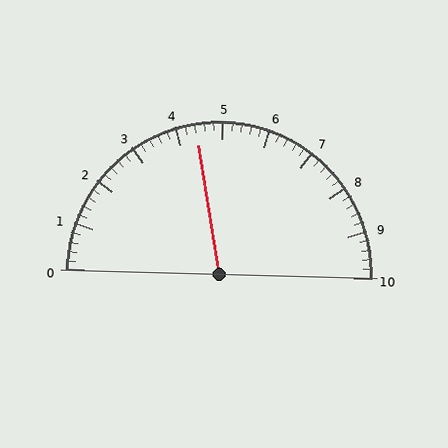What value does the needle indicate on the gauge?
The needle indicates approximately 4.4.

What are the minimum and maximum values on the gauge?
The gauge ranges from 0 to 10.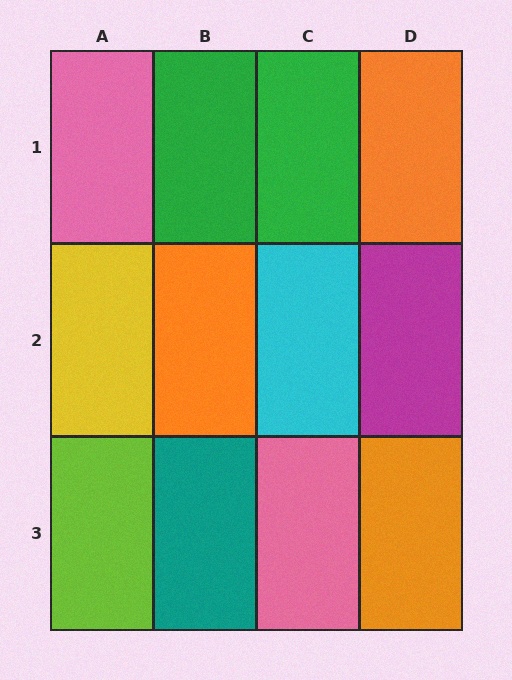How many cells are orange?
3 cells are orange.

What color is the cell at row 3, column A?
Lime.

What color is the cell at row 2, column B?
Orange.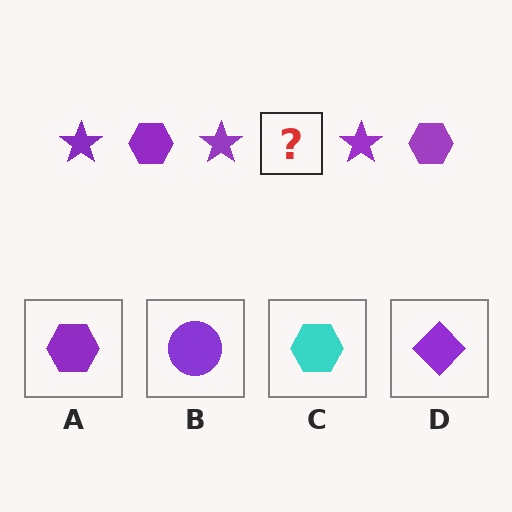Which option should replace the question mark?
Option A.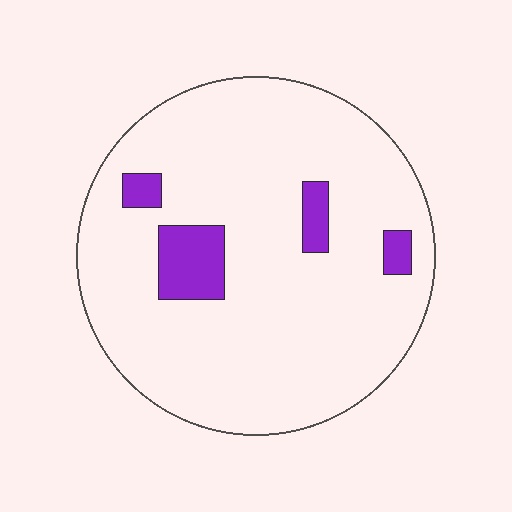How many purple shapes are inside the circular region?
4.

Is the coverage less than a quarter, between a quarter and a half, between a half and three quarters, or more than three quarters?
Less than a quarter.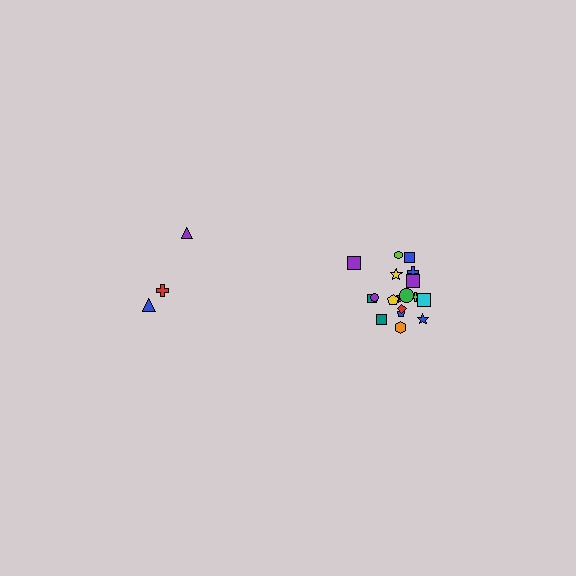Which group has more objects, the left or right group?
The right group.